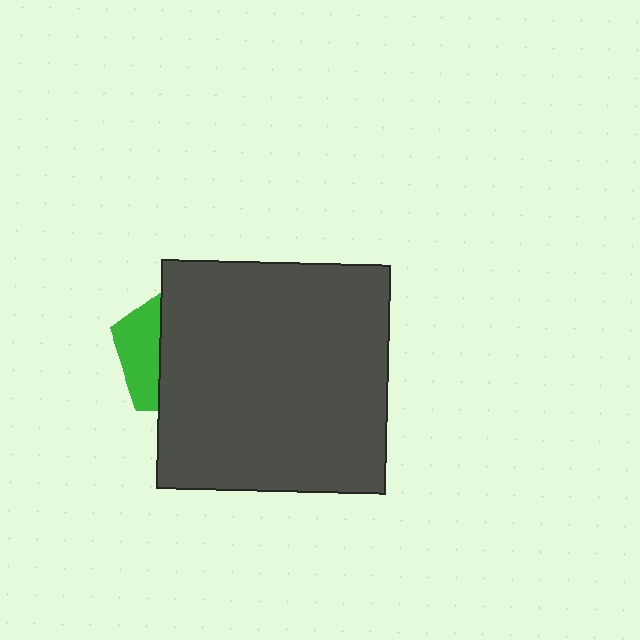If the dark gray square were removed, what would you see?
You would see the complete green pentagon.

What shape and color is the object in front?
The object in front is a dark gray square.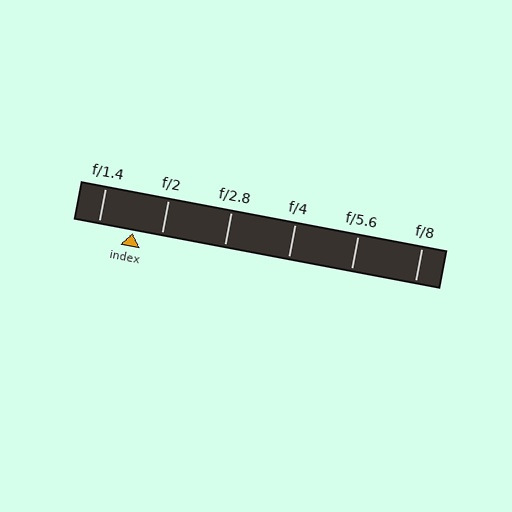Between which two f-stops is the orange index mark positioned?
The index mark is between f/1.4 and f/2.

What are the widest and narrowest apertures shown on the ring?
The widest aperture shown is f/1.4 and the narrowest is f/8.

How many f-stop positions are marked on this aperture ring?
There are 6 f-stop positions marked.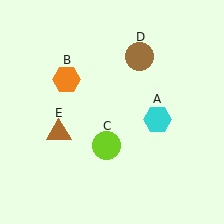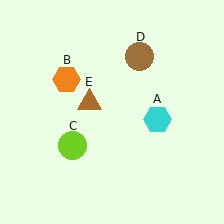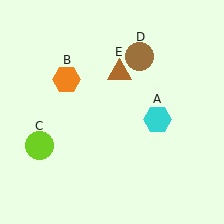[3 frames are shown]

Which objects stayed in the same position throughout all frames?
Cyan hexagon (object A) and orange hexagon (object B) and brown circle (object D) remained stationary.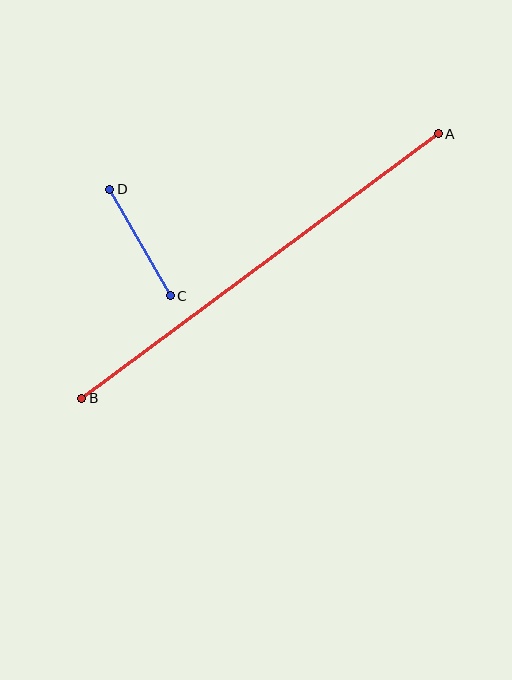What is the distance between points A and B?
The distance is approximately 444 pixels.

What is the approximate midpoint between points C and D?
The midpoint is at approximately (140, 242) pixels.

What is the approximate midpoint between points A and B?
The midpoint is at approximately (260, 266) pixels.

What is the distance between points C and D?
The distance is approximately 122 pixels.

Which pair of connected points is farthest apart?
Points A and B are farthest apart.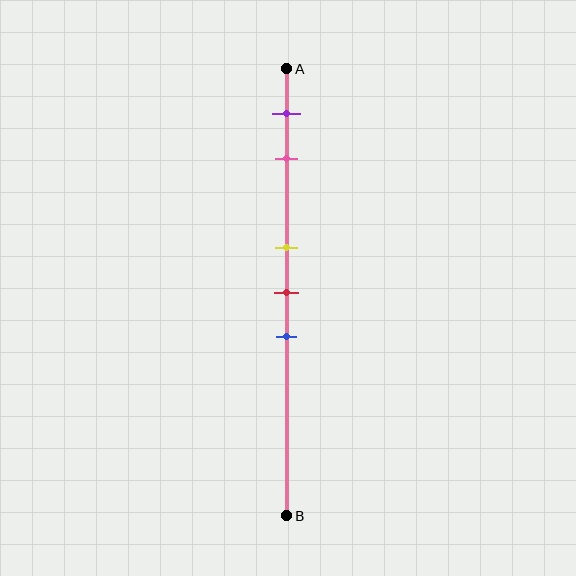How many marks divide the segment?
There are 5 marks dividing the segment.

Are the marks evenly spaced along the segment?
No, the marks are not evenly spaced.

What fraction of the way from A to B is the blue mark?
The blue mark is approximately 60% (0.6) of the way from A to B.